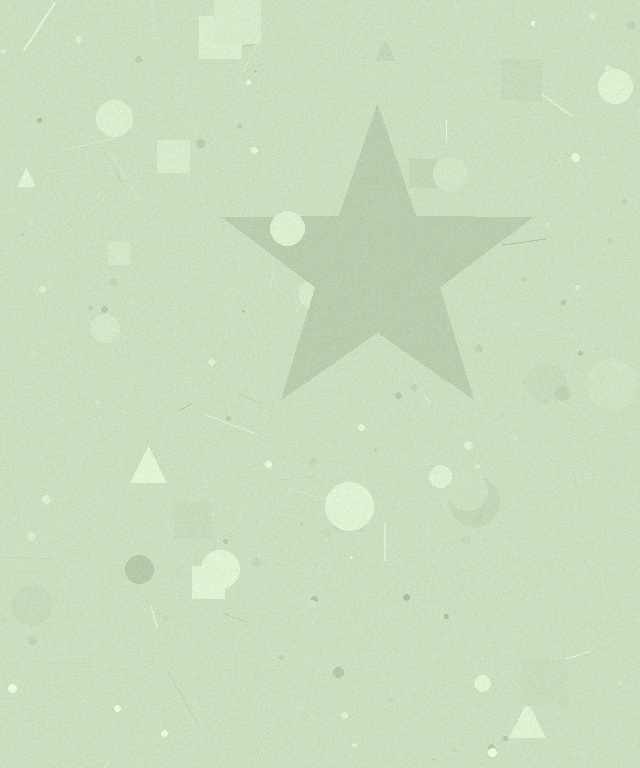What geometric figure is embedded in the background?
A star is embedded in the background.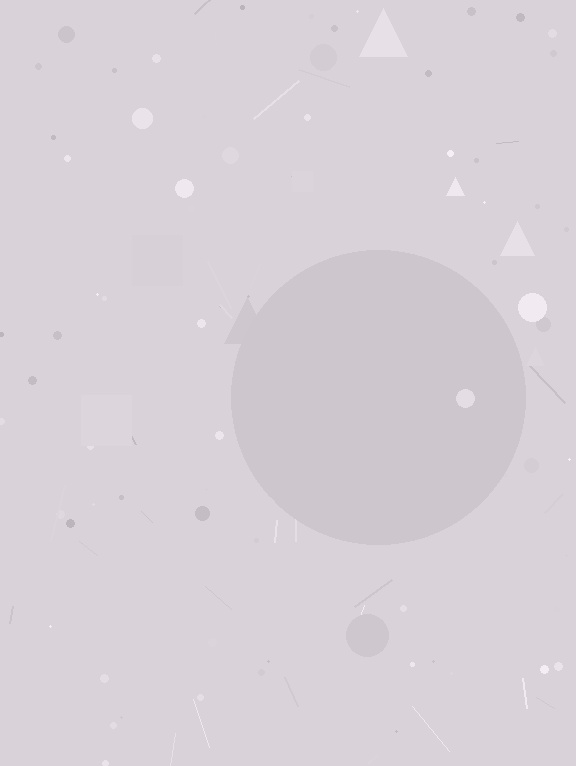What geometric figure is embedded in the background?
A circle is embedded in the background.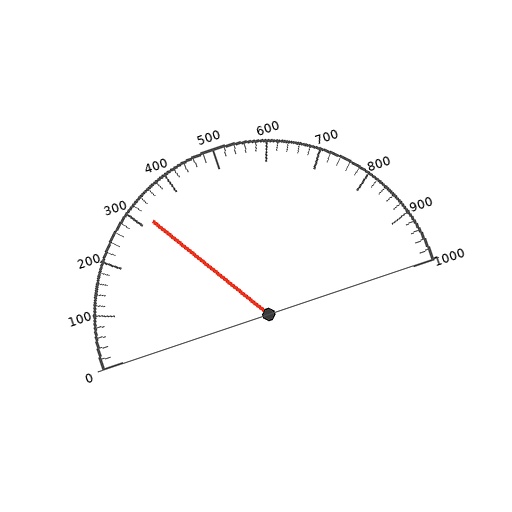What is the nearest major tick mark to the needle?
The nearest major tick mark is 300.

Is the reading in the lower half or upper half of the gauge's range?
The reading is in the lower half of the range (0 to 1000).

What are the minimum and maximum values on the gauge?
The gauge ranges from 0 to 1000.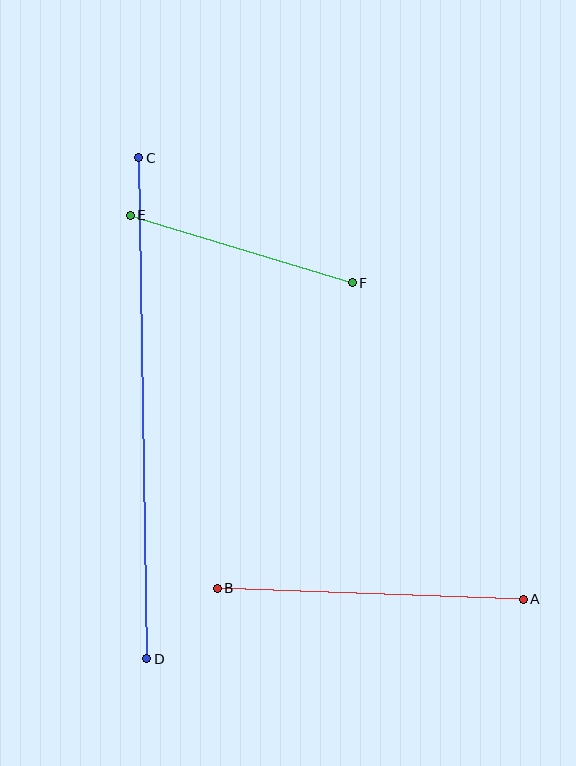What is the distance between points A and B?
The distance is approximately 306 pixels.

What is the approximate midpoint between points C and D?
The midpoint is at approximately (143, 408) pixels.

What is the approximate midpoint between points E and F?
The midpoint is at approximately (241, 249) pixels.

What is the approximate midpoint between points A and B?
The midpoint is at approximately (370, 594) pixels.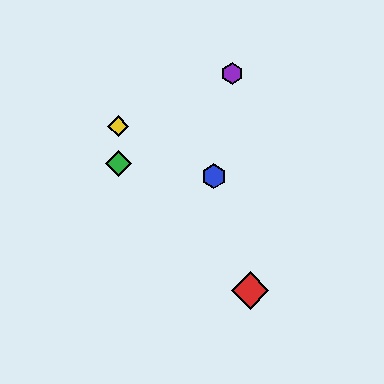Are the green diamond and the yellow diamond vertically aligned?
Yes, both are at x≈118.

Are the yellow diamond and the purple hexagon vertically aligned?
No, the yellow diamond is at x≈118 and the purple hexagon is at x≈232.